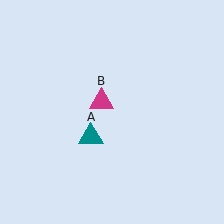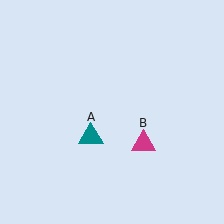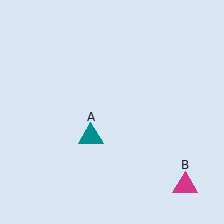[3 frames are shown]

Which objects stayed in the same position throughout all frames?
Teal triangle (object A) remained stationary.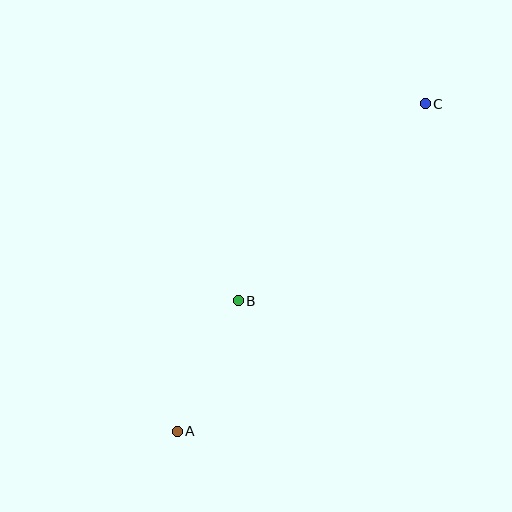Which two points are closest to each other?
Points A and B are closest to each other.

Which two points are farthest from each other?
Points A and C are farthest from each other.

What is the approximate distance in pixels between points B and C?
The distance between B and C is approximately 271 pixels.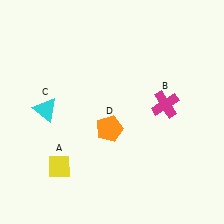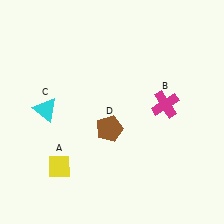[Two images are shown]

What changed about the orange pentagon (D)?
In Image 1, D is orange. In Image 2, it changed to brown.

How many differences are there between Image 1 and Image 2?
There is 1 difference between the two images.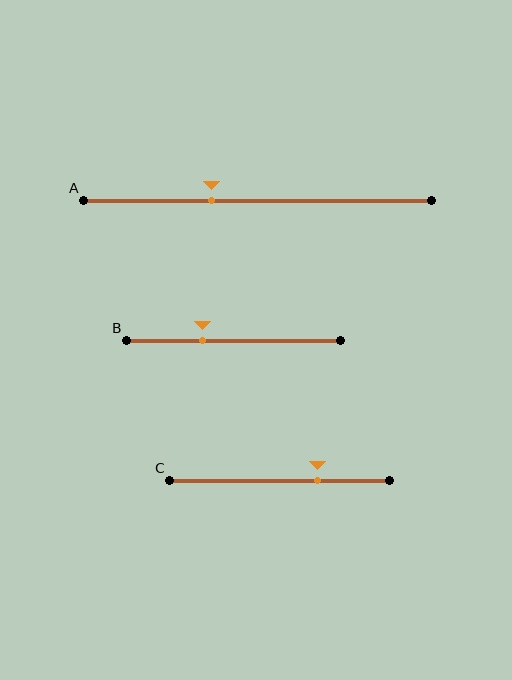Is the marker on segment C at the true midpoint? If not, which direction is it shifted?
No, the marker on segment C is shifted to the right by about 17% of the segment length.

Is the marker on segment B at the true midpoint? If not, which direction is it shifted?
No, the marker on segment B is shifted to the left by about 15% of the segment length.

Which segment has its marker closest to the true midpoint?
Segment A has its marker closest to the true midpoint.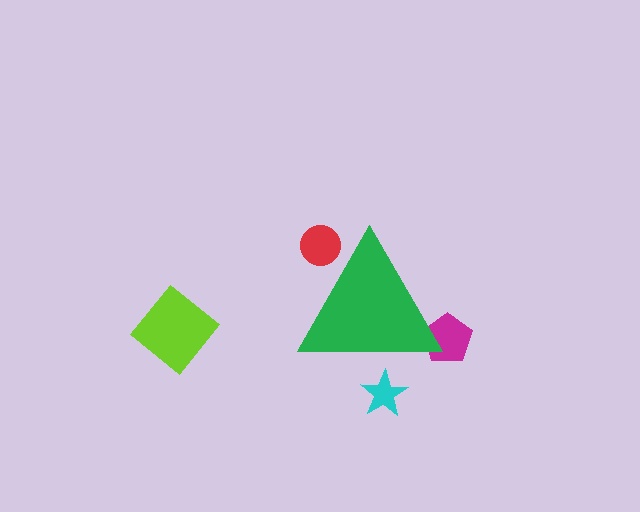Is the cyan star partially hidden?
Yes, the cyan star is partially hidden behind the green triangle.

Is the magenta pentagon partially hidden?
Yes, the magenta pentagon is partially hidden behind the green triangle.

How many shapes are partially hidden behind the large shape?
3 shapes are partially hidden.